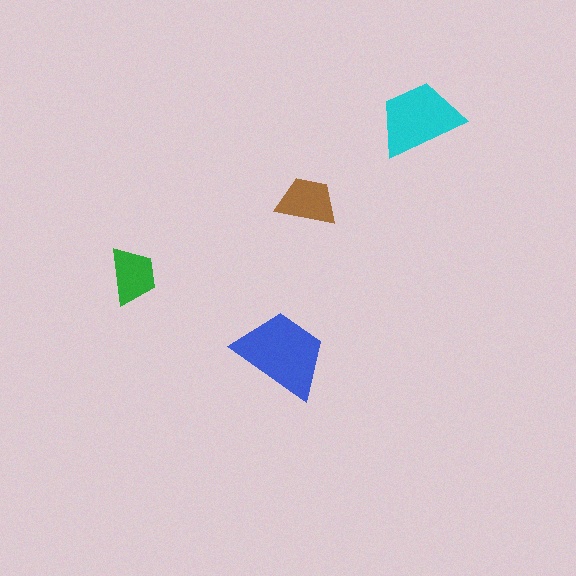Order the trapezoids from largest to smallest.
the blue one, the cyan one, the brown one, the green one.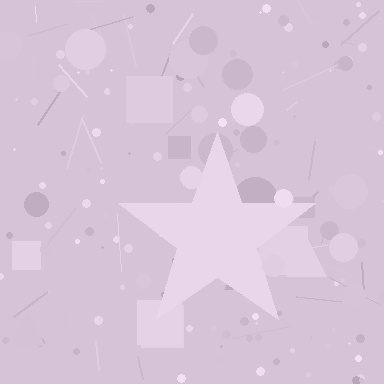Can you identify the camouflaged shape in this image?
The camouflaged shape is a star.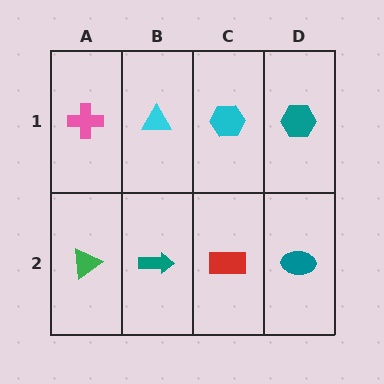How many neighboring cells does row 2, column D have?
2.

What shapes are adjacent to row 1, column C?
A red rectangle (row 2, column C), a cyan triangle (row 1, column B), a teal hexagon (row 1, column D).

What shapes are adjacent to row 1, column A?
A green triangle (row 2, column A), a cyan triangle (row 1, column B).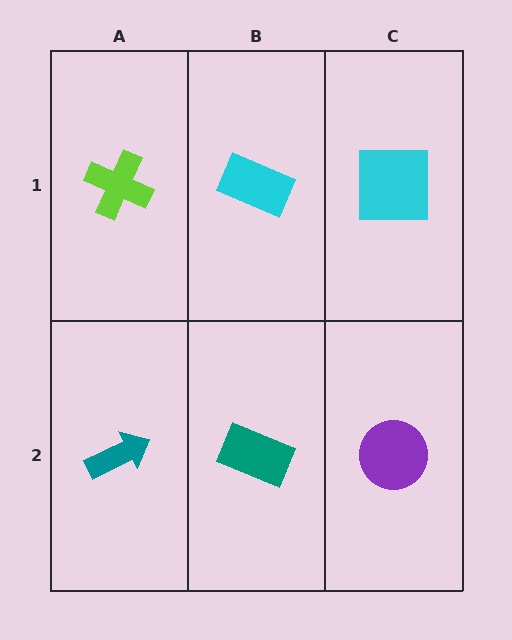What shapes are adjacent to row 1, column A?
A teal arrow (row 2, column A), a cyan rectangle (row 1, column B).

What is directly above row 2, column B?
A cyan rectangle.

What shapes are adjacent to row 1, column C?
A purple circle (row 2, column C), a cyan rectangle (row 1, column B).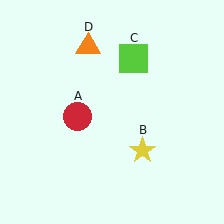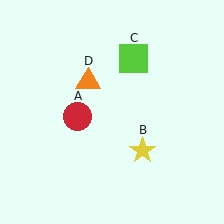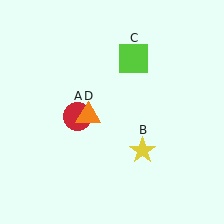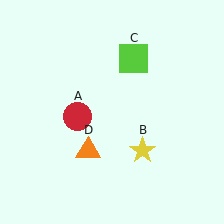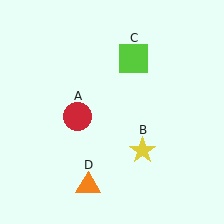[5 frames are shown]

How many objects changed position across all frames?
1 object changed position: orange triangle (object D).